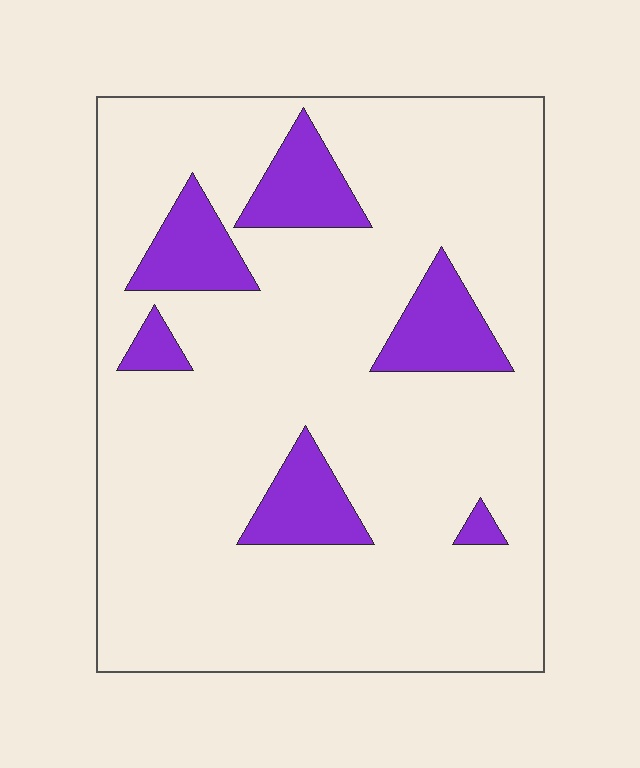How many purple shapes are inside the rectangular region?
6.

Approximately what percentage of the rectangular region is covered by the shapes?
Approximately 15%.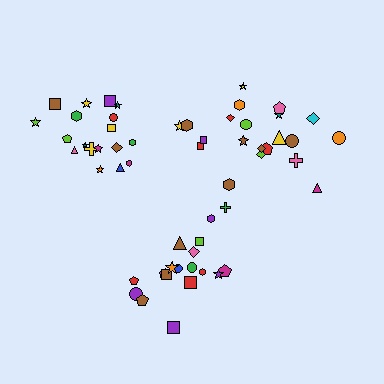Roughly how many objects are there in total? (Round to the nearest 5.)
Roughly 60 objects in total.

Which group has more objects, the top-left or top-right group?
The top-right group.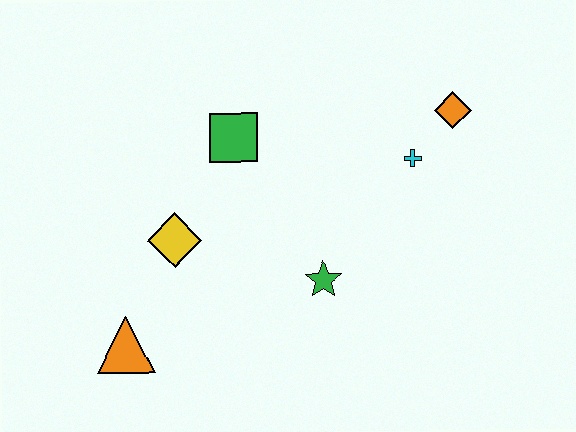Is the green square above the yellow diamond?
Yes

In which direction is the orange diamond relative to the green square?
The orange diamond is to the right of the green square.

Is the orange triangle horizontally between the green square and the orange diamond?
No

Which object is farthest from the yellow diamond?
The orange diamond is farthest from the yellow diamond.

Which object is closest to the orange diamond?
The cyan cross is closest to the orange diamond.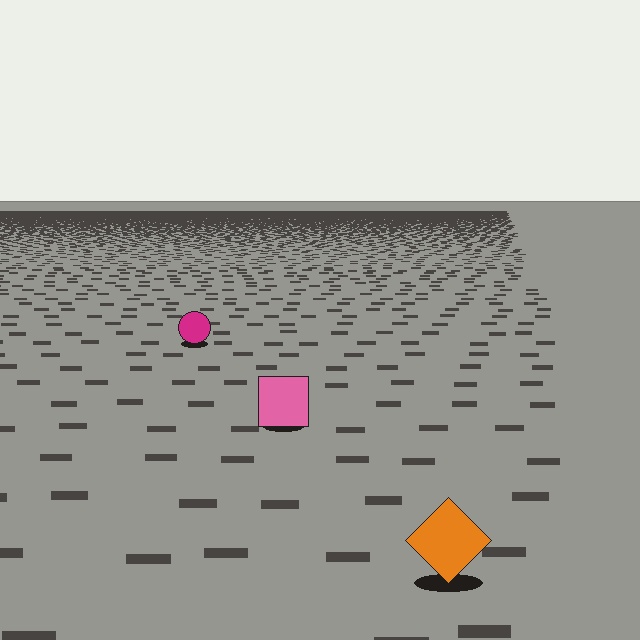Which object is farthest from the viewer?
The magenta circle is farthest from the viewer. It appears smaller and the ground texture around it is denser.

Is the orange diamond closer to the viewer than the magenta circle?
Yes. The orange diamond is closer — you can tell from the texture gradient: the ground texture is coarser near it.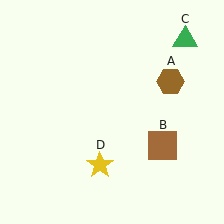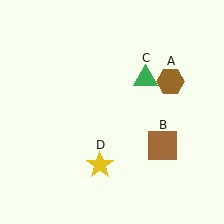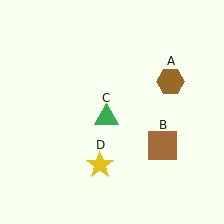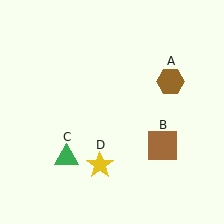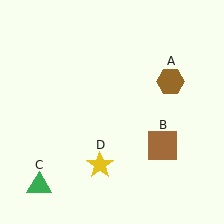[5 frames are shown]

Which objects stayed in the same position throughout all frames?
Brown hexagon (object A) and brown square (object B) and yellow star (object D) remained stationary.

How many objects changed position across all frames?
1 object changed position: green triangle (object C).